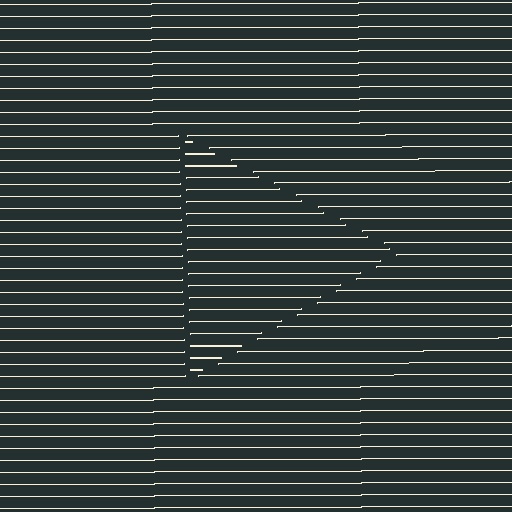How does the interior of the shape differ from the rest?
The interior of the shape contains the same grating, shifted by half a period — the contour is defined by the phase discontinuity where line-ends from the inner and outer gratings abut.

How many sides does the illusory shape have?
3 sides — the line-ends trace a triangle.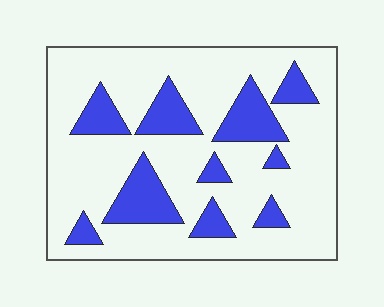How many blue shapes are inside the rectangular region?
10.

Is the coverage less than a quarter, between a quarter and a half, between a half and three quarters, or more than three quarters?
Less than a quarter.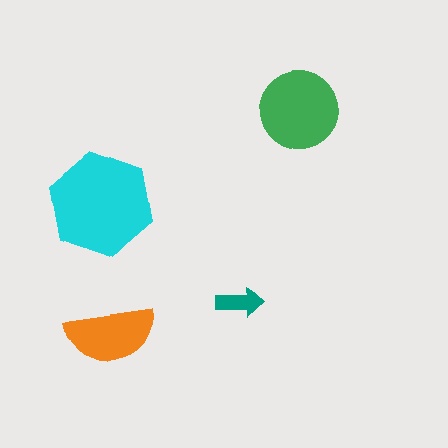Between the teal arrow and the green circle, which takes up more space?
The green circle.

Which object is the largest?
The cyan hexagon.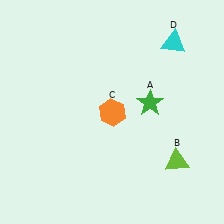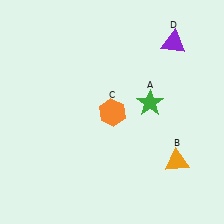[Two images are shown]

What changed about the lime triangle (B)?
In Image 1, B is lime. In Image 2, it changed to orange.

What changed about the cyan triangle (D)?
In Image 1, D is cyan. In Image 2, it changed to purple.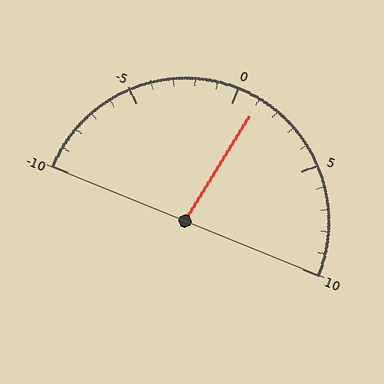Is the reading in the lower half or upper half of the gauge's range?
The reading is in the upper half of the range (-10 to 10).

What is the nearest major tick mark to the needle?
The nearest major tick mark is 0.